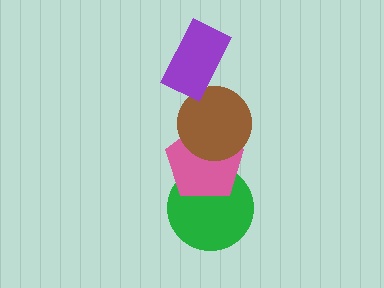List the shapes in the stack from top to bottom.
From top to bottom: the purple rectangle, the brown circle, the pink pentagon, the green circle.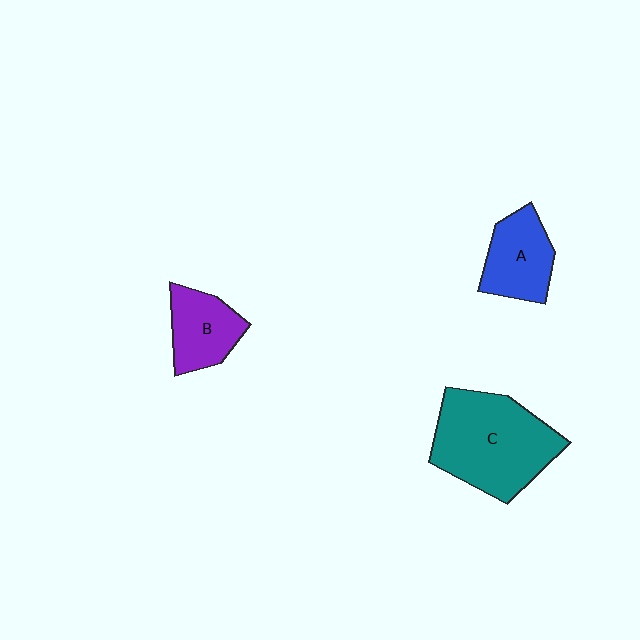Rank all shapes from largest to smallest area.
From largest to smallest: C (teal), A (blue), B (purple).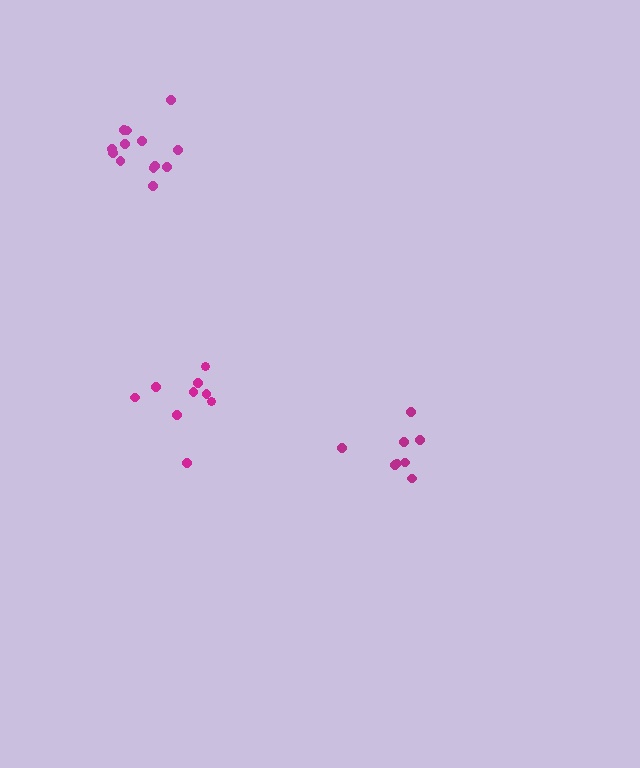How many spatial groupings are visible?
There are 3 spatial groupings.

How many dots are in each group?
Group 1: 9 dots, Group 2: 9 dots, Group 3: 13 dots (31 total).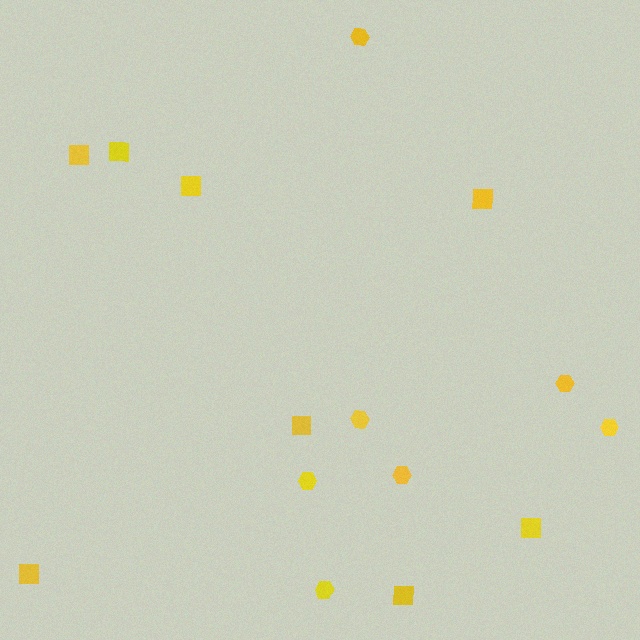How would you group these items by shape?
There are 2 groups: one group of squares (8) and one group of hexagons (7).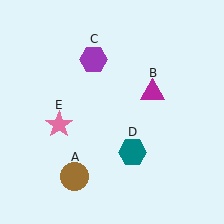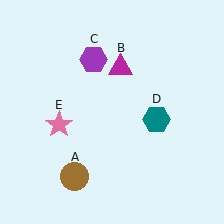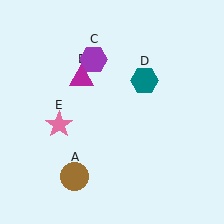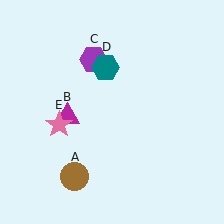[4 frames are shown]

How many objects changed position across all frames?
2 objects changed position: magenta triangle (object B), teal hexagon (object D).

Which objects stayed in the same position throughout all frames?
Brown circle (object A) and purple hexagon (object C) and pink star (object E) remained stationary.